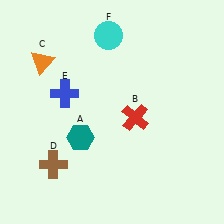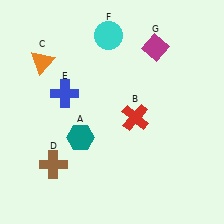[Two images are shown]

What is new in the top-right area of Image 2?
A magenta diamond (G) was added in the top-right area of Image 2.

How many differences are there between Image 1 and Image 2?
There is 1 difference between the two images.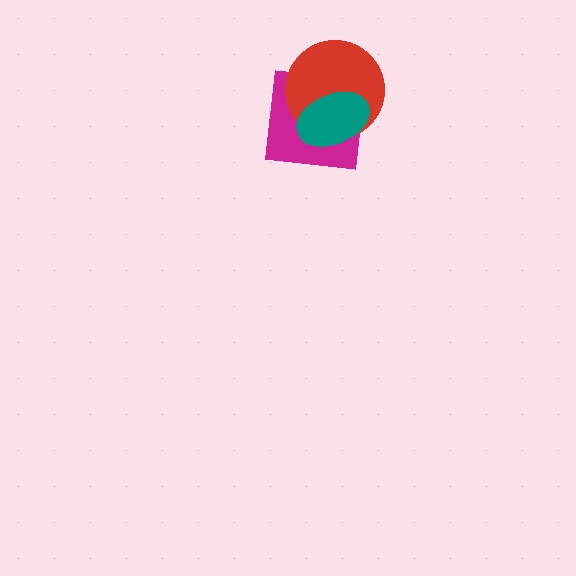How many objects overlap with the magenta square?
2 objects overlap with the magenta square.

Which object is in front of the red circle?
The teal ellipse is in front of the red circle.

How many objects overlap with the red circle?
2 objects overlap with the red circle.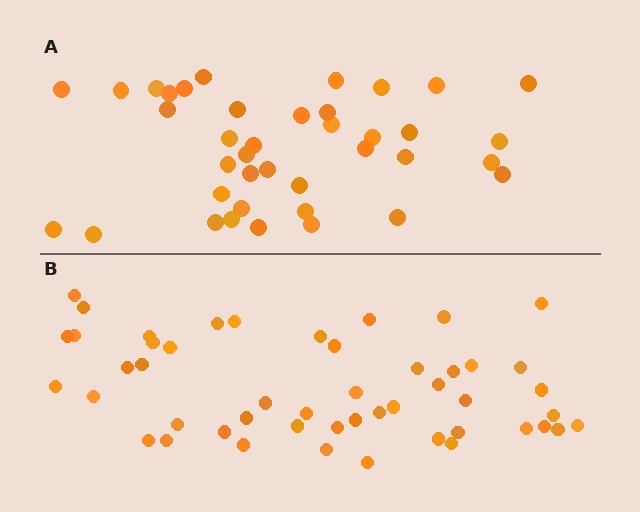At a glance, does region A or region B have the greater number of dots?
Region B (the bottom region) has more dots.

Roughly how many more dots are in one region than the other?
Region B has roughly 10 or so more dots than region A.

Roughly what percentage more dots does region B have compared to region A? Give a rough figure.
About 25% more.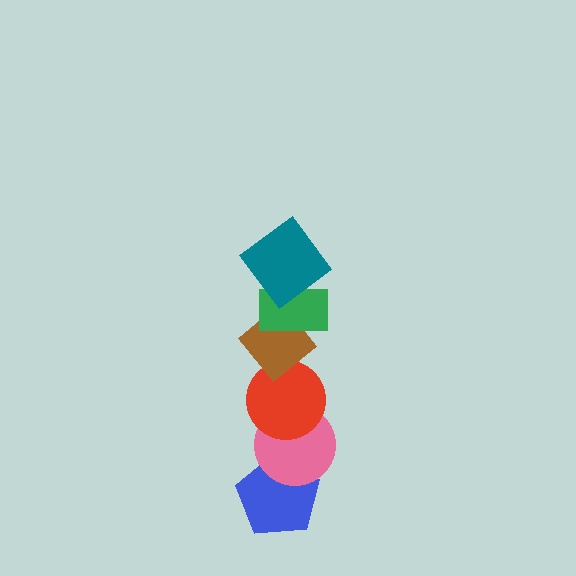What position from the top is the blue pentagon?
The blue pentagon is 6th from the top.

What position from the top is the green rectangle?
The green rectangle is 2nd from the top.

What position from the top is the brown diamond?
The brown diamond is 3rd from the top.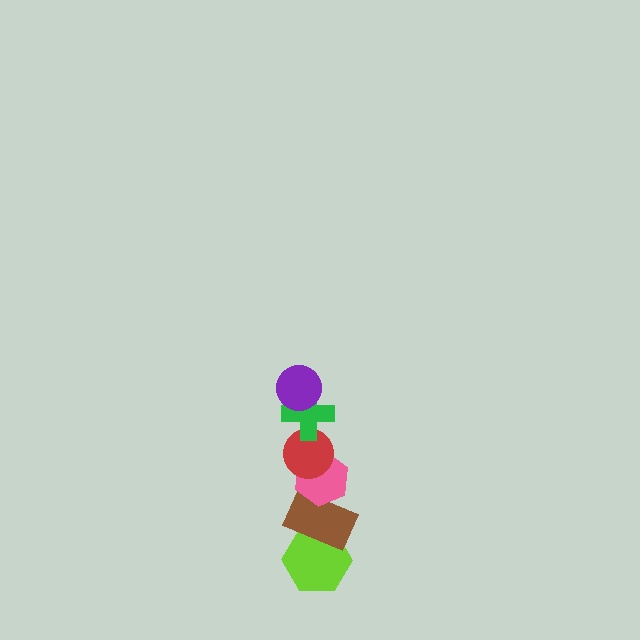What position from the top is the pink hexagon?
The pink hexagon is 4th from the top.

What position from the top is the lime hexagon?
The lime hexagon is 6th from the top.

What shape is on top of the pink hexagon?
The red circle is on top of the pink hexagon.